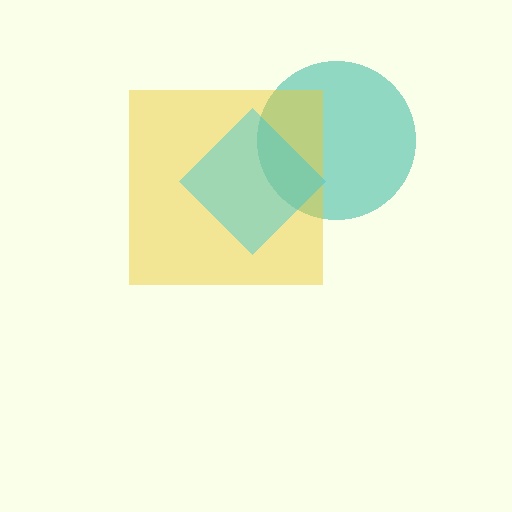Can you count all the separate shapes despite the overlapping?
Yes, there are 3 separate shapes.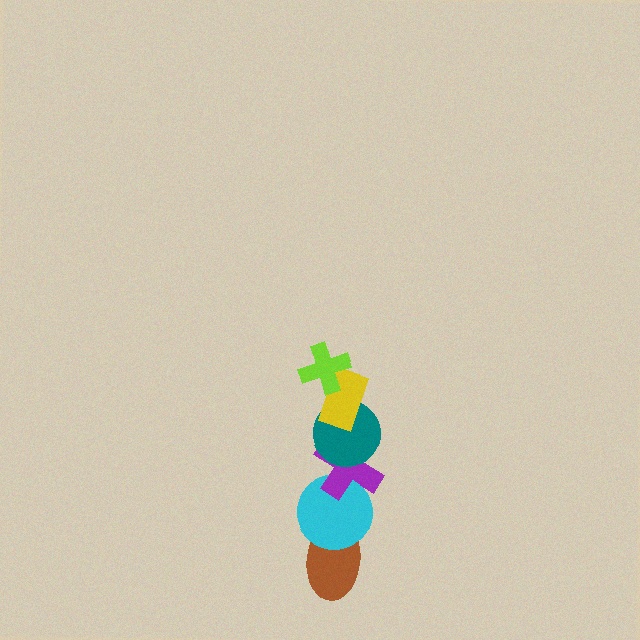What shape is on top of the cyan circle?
The purple cross is on top of the cyan circle.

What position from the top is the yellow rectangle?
The yellow rectangle is 2nd from the top.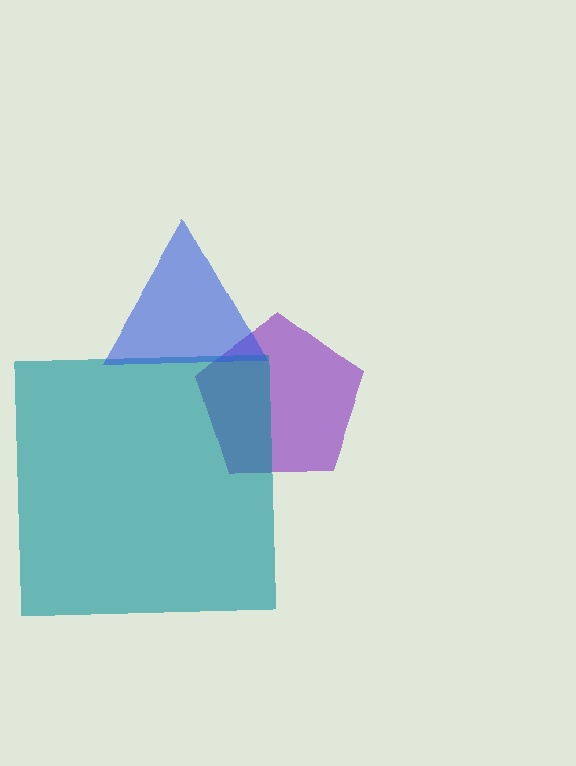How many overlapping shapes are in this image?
There are 3 overlapping shapes in the image.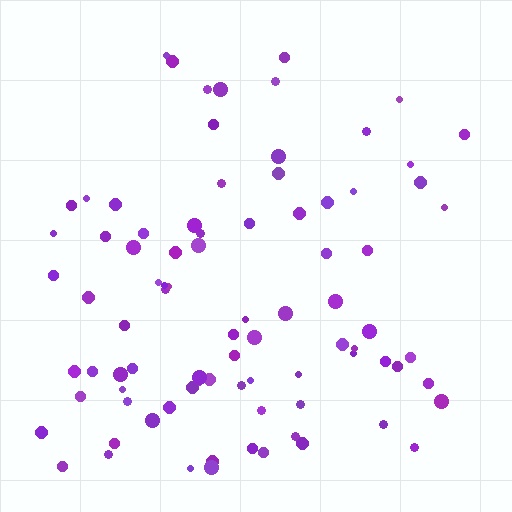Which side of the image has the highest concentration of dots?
The bottom.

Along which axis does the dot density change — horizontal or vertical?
Vertical.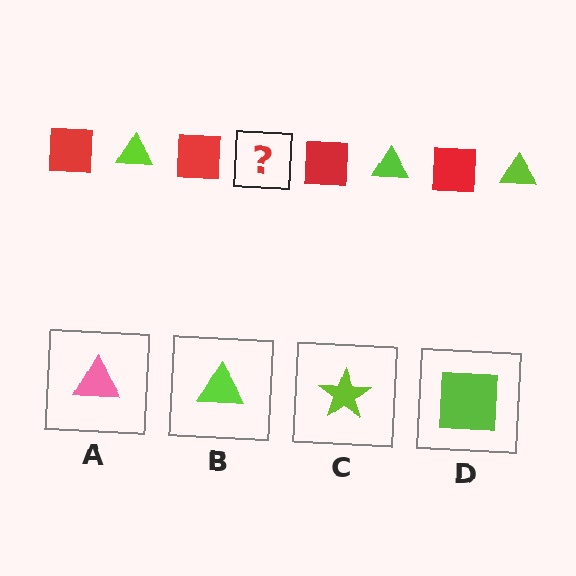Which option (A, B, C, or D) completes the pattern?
B.